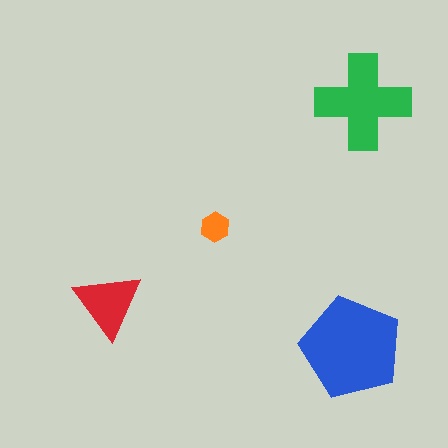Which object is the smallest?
The orange hexagon.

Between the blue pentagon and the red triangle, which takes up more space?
The blue pentagon.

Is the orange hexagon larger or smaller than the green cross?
Smaller.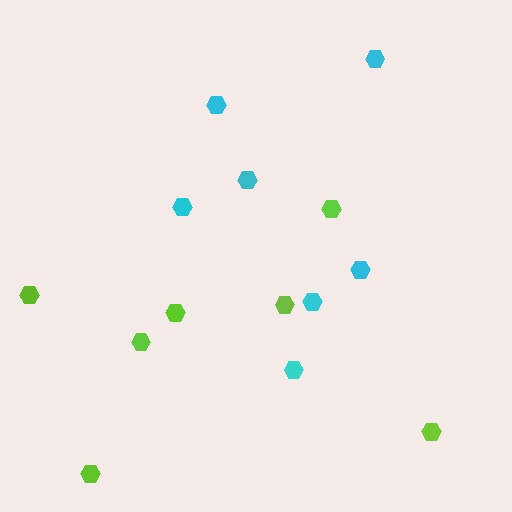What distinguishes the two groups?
There are 2 groups: one group of cyan hexagons (7) and one group of lime hexagons (7).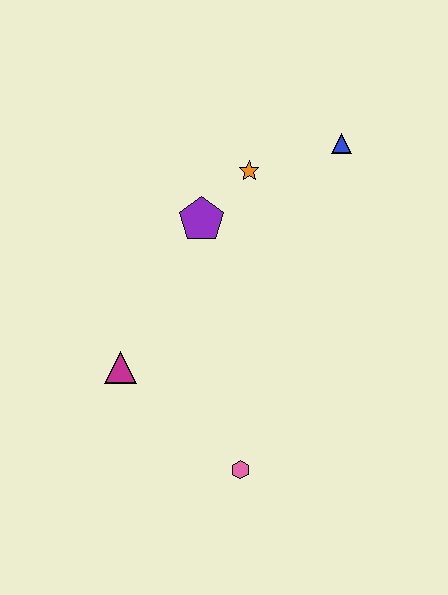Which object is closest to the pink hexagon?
The magenta triangle is closest to the pink hexagon.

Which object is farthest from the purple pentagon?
The pink hexagon is farthest from the purple pentagon.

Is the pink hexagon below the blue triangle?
Yes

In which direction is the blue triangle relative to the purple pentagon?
The blue triangle is to the right of the purple pentagon.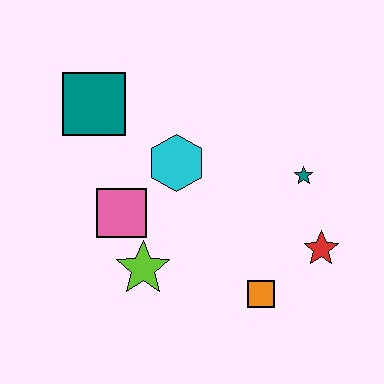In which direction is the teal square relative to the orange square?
The teal square is above the orange square.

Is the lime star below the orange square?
No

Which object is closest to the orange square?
The red star is closest to the orange square.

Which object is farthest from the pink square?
The red star is farthest from the pink square.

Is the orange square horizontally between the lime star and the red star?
Yes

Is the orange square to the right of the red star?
No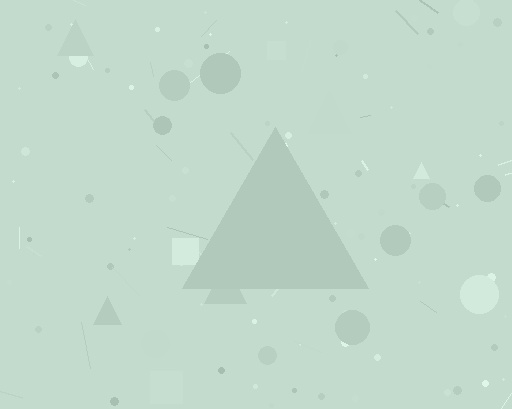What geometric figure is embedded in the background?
A triangle is embedded in the background.